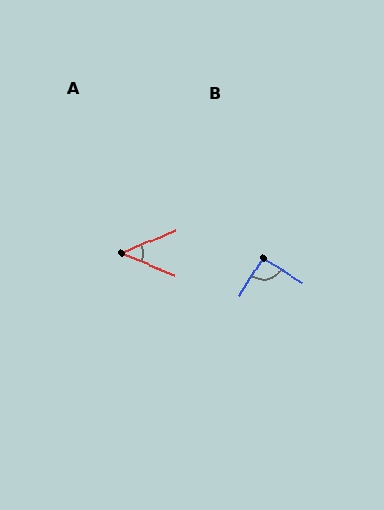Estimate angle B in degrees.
Approximately 90 degrees.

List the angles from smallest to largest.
A (45°), B (90°).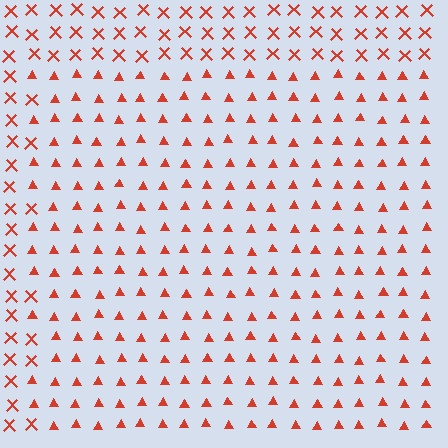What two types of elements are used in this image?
The image uses triangles inside the rectangle region and X marks outside it.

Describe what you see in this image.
The image is filled with small red elements arranged in a uniform grid. A rectangle-shaped region contains triangles, while the surrounding area contains X marks. The boundary is defined purely by the change in element shape.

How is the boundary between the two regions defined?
The boundary is defined by a change in element shape: triangles inside vs. X marks outside. All elements share the same color and spacing.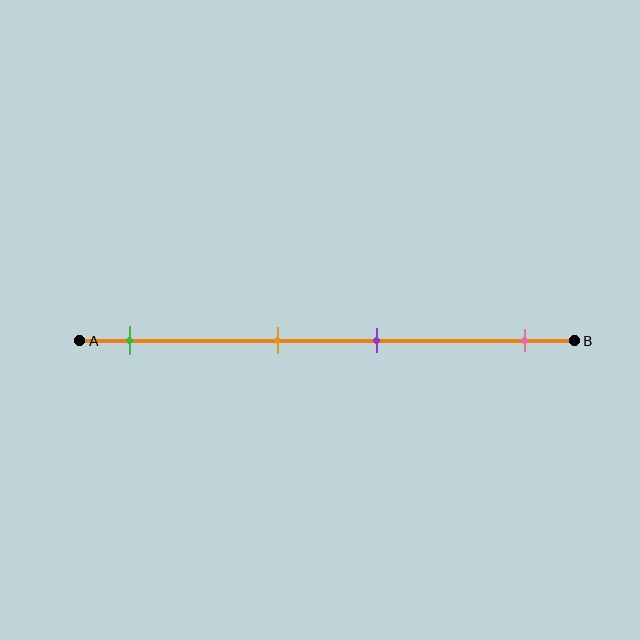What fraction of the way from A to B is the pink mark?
The pink mark is approximately 90% (0.9) of the way from A to B.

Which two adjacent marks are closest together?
The orange and purple marks are the closest adjacent pair.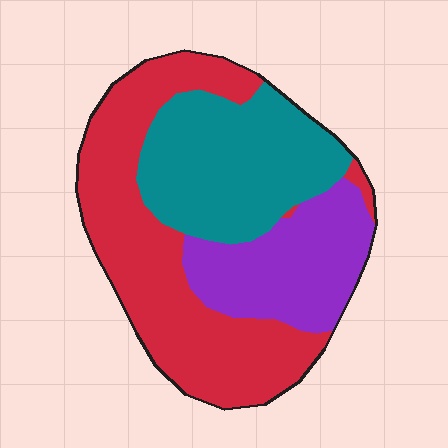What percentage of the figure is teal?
Teal covers 31% of the figure.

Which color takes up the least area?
Purple, at roughly 25%.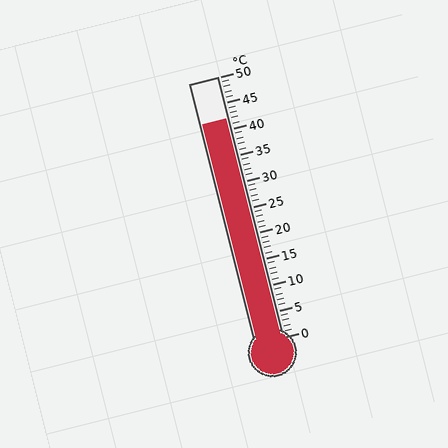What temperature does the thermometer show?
The thermometer shows approximately 42°C.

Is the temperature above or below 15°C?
The temperature is above 15°C.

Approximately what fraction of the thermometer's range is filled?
The thermometer is filled to approximately 85% of its range.